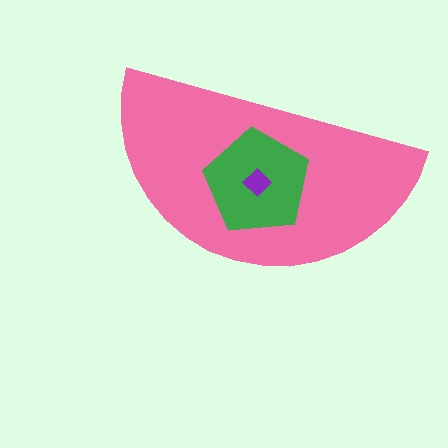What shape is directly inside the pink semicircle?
The green pentagon.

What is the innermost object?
The purple diamond.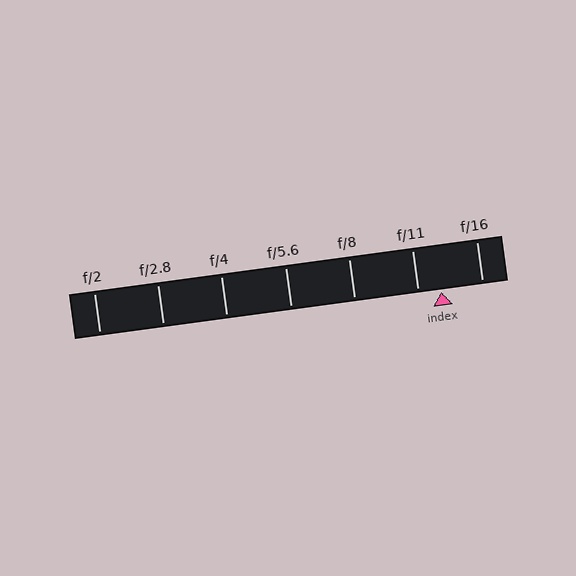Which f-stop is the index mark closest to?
The index mark is closest to f/11.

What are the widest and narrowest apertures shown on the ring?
The widest aperture shown is f/2 and the narrowest is f/16.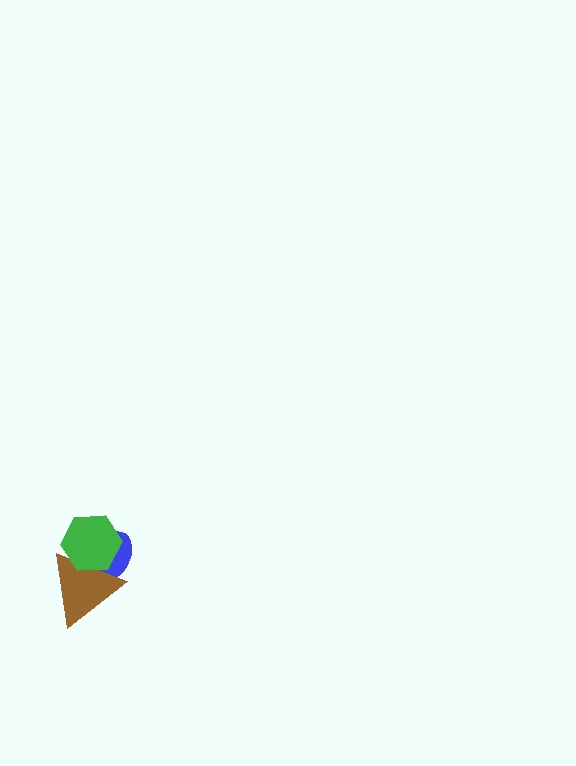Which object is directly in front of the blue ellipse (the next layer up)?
The brown triangle is directly in front of the blue ellipse.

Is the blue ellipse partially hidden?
Yes, it is partially covered by another shape.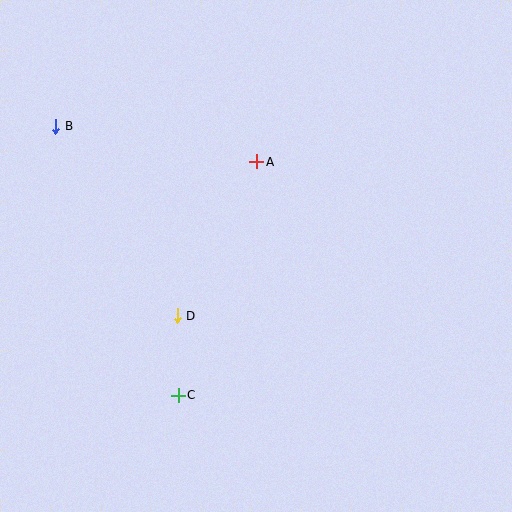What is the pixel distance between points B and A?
The distance between B and A is 204 pixels.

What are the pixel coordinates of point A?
Point A is at (257, 162).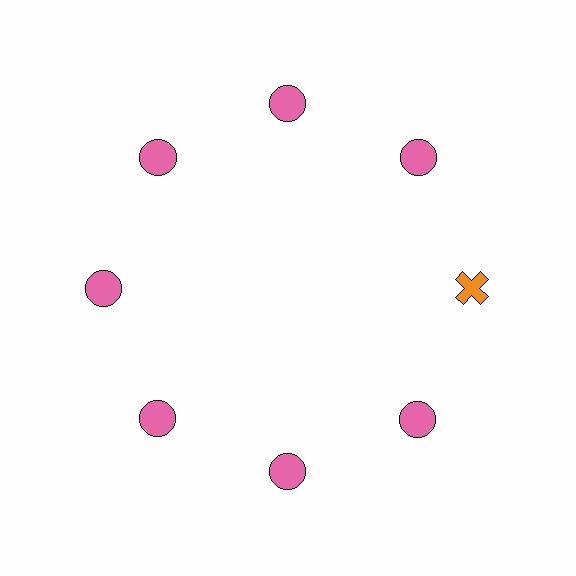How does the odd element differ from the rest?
It differs in both color (orange instead of pink) and shape (cross instead of circle).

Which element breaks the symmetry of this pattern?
The orange cross at roughly the 3 o'clock position breaks the symmetry. All other shapes are pink circles.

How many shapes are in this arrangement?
There are 8 shapes arranged in a ring pattern.